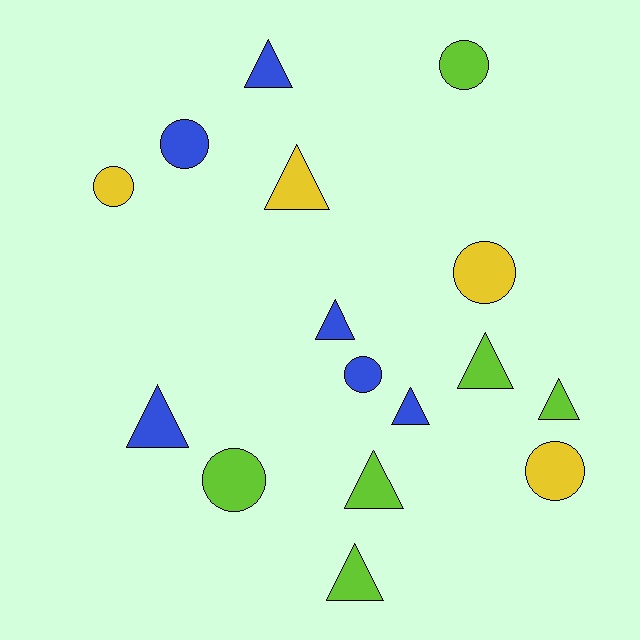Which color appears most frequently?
Lime, with 6 objects.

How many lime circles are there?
There are 2 lime circles.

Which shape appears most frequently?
Triangle, with 9 objects.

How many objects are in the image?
There are 16 objects.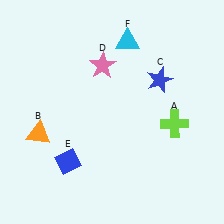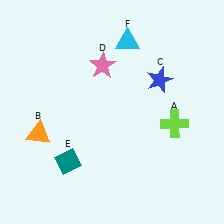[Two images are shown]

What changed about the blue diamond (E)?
In Image 1, E is blue. In Image 2, it changed to teal.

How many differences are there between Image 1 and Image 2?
There is 1 difference between the two images.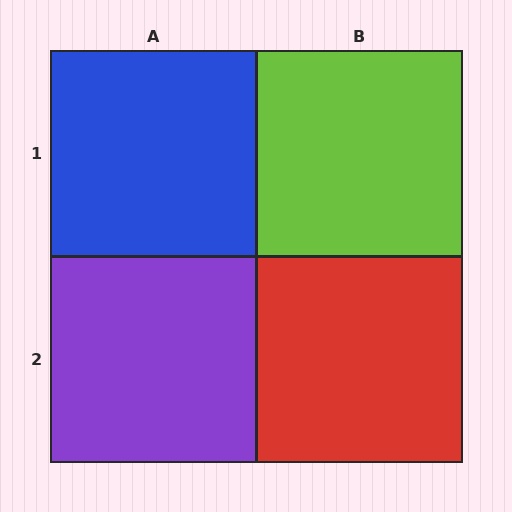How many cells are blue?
1 cell is blue.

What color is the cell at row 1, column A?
Blue.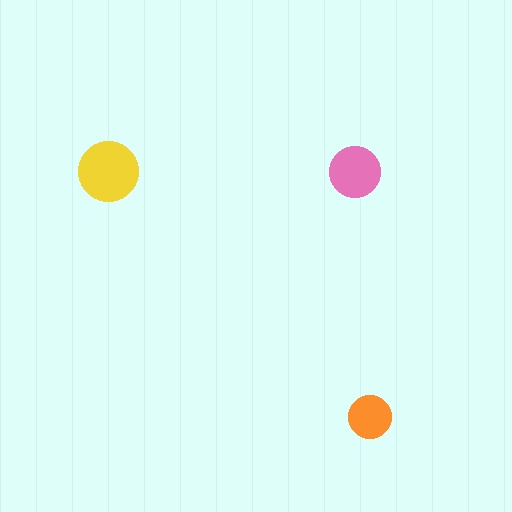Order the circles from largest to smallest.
the yellow one, the pink one, the orange one.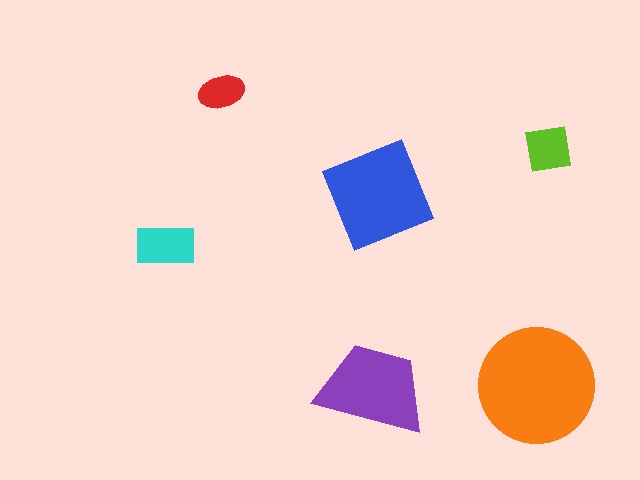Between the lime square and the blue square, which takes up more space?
The blue square.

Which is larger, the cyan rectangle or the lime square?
The cyan rectangle.